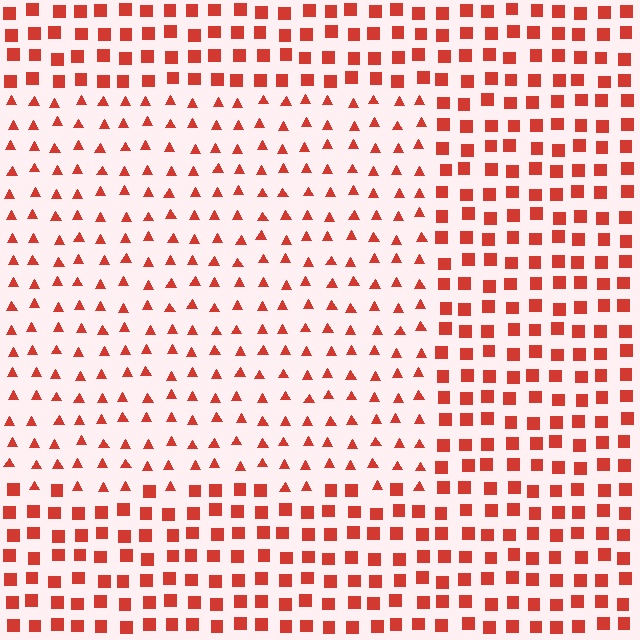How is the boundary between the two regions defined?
The boundary is defined by a change in element shape: triangles inside vs. squares outside. All elements share the same color and spacing.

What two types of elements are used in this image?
The image uses triangles inside the rectangle region and squares outside it.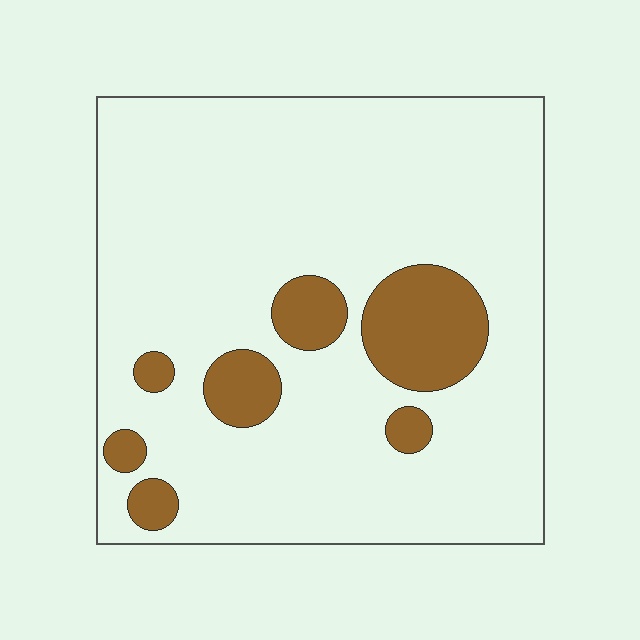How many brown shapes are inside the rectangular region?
7.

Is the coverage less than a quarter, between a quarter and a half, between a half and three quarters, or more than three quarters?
Less than a quarter.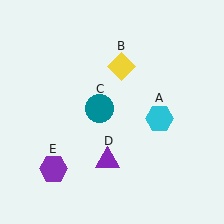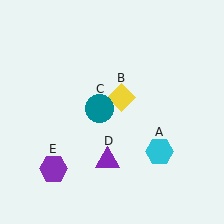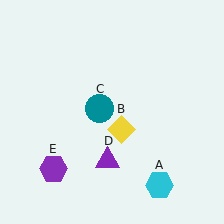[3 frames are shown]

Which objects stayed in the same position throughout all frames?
Teal circle (object C) and purple triangle (object D) and purple hexagon (object E) remained stationary.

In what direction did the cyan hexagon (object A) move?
The cyan hexagon (object A) moved down.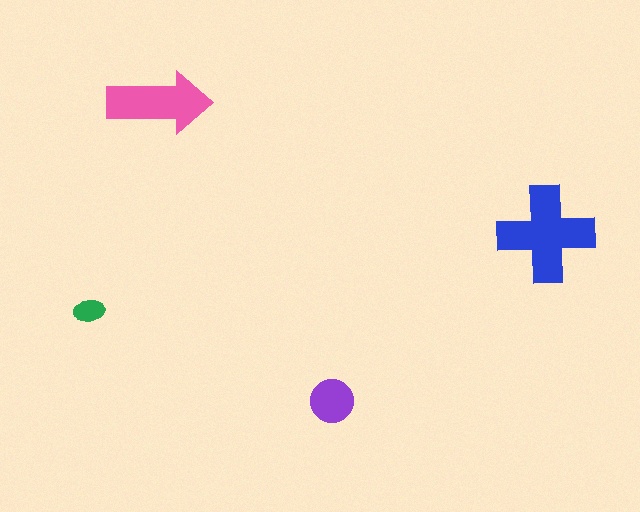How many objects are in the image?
There are 4 objects in the image.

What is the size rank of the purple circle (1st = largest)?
3rd.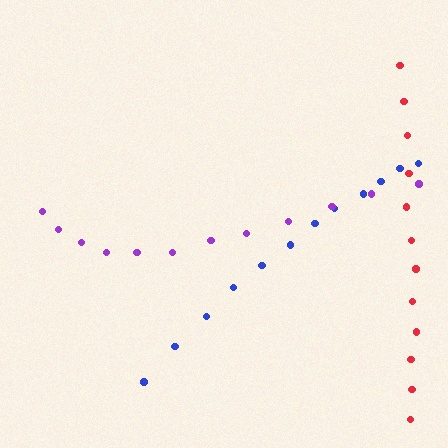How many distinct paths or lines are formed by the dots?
There are 3 distinct paths.